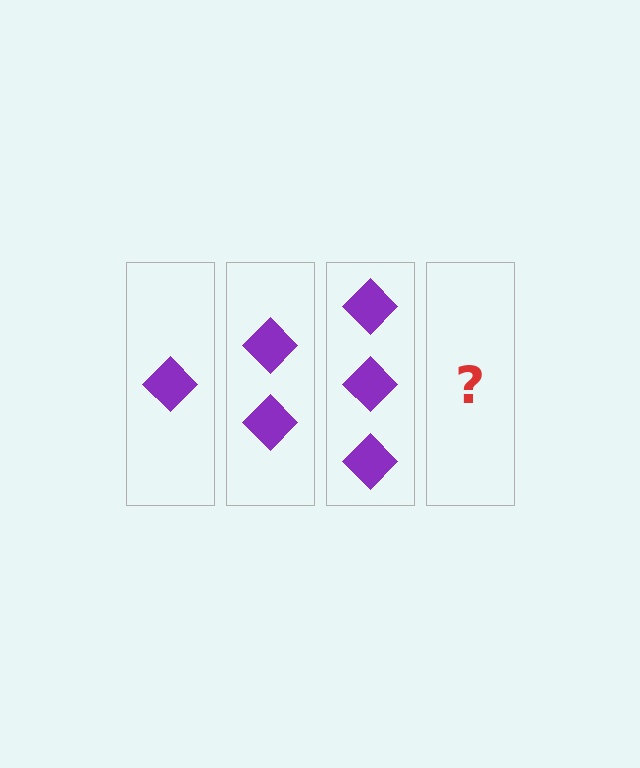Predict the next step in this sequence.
The next step is 4 diamonds.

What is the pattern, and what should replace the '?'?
The pattern is that each step adds one more diamond. The '?' should be 4 diamonds.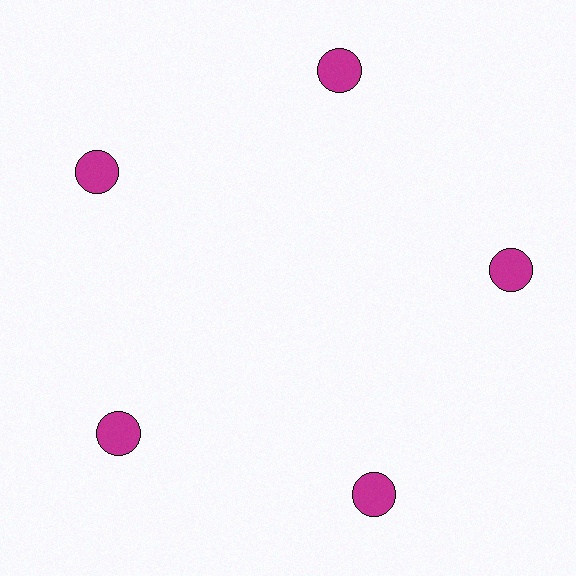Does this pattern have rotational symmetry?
Yes, this pattern has 5-fold rotational symmetry. It looks the same after rotating 72 degrees around the center.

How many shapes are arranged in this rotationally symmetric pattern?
There are 5 shapes, arranged in 5 groups of 1.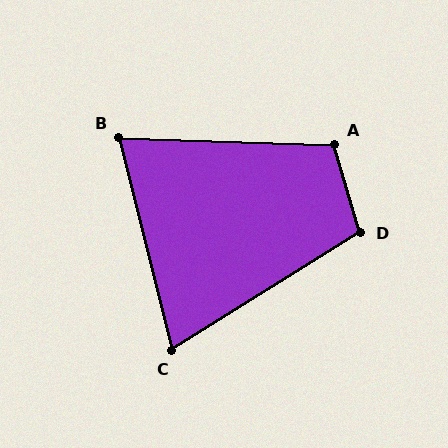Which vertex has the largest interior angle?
A, at approximately 108 degrees.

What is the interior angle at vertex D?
Approximately 106 degrees (obtuse).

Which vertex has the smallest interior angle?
C, at approximately 72 degrees.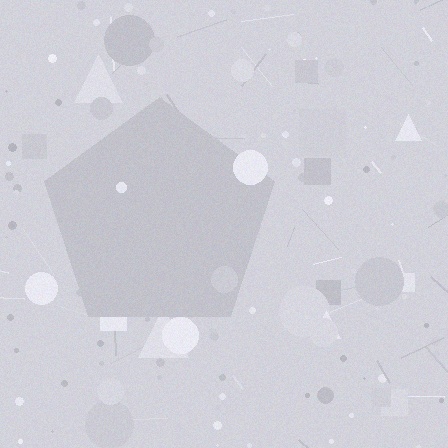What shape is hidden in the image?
A pentagon is hidden in the image.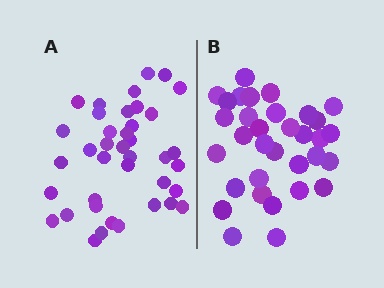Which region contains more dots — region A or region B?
Region A (the left region) has more dots.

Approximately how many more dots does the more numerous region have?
Region A has about 6 more dots than region B.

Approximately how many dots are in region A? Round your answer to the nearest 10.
About 40 dots. (The exact count is 39, which rounds to 40.)